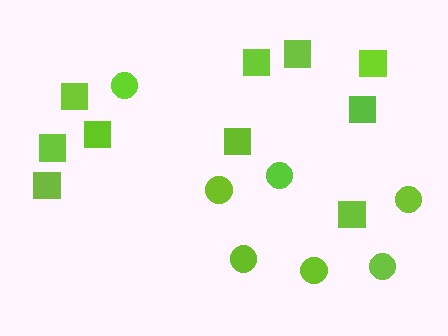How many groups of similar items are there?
There are 2 groups: one group of squares (10) and one group of circles (7).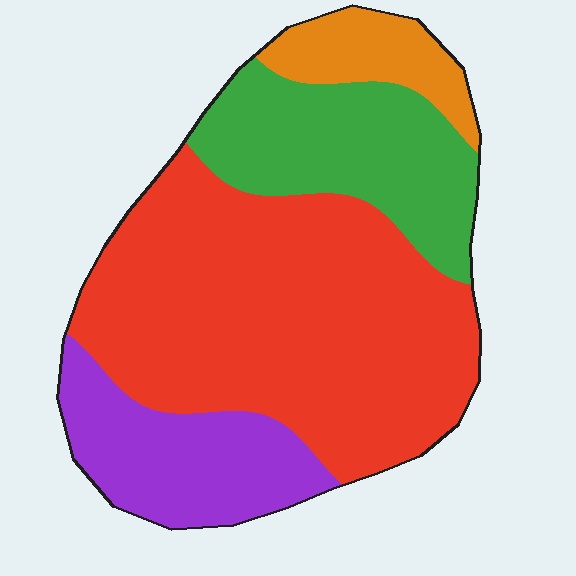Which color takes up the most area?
Red, at roughly 55%.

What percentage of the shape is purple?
Purple takes up between a sixth and a third of the shape.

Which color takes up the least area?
Orange, at roughly 10%.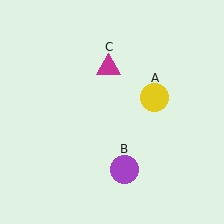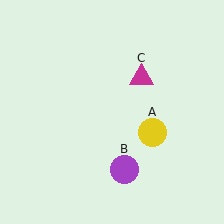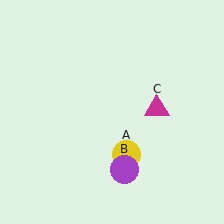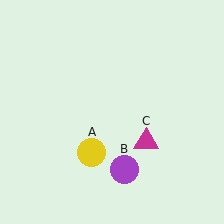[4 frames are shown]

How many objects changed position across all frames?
2 objects changed position: yellow circle (object A), magenta triangle (object C).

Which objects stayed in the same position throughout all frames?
Purple circle (object B) remained stationary.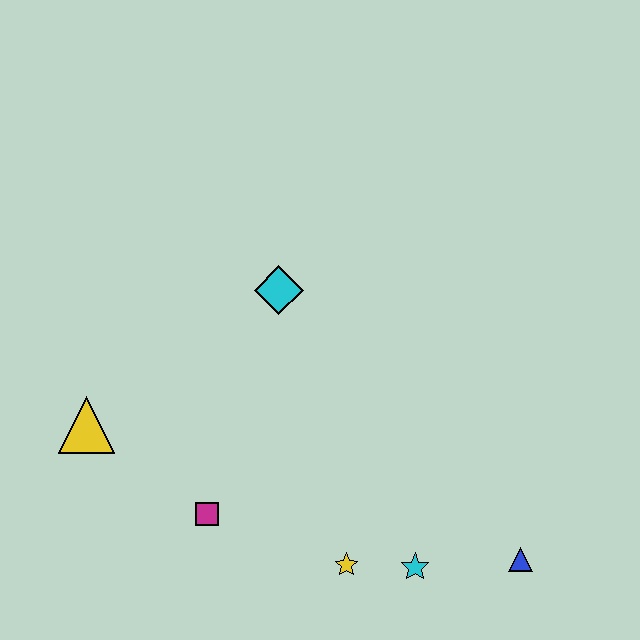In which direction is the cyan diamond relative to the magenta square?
The cyan diamond is above the magenta square.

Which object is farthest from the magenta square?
The blue triangle is farthest from the magenta square.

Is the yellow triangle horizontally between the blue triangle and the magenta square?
No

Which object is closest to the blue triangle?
The cyan star is closest to the blue triangle.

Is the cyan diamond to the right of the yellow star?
No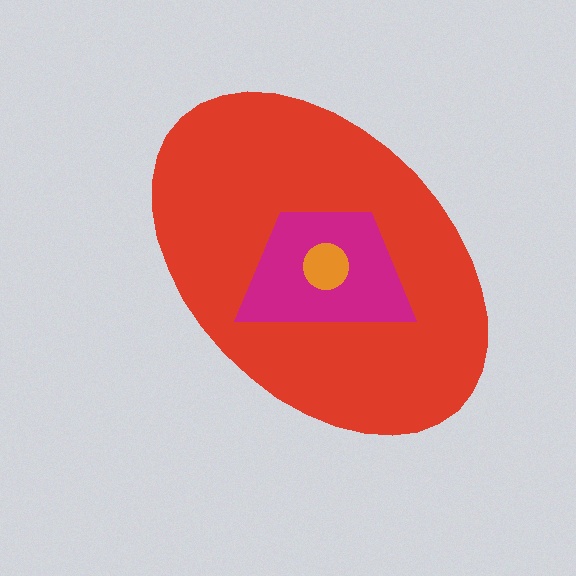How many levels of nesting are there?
3.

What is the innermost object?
The orange circle.